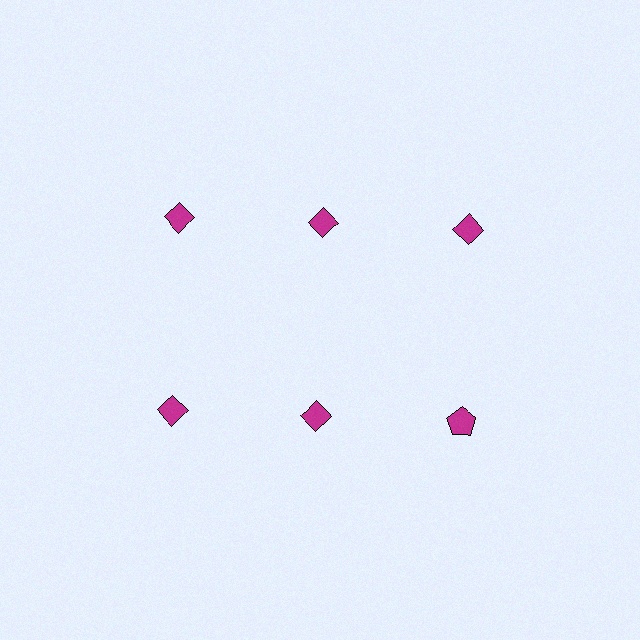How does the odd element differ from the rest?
It has a different shape: pentagon instead of diamond.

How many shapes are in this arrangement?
There are 6 shapes arranged in a grid pattern.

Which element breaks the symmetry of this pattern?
The magenta pentagon in the second row, center column breaks the symmetry. All other shapes are magenta diamonds.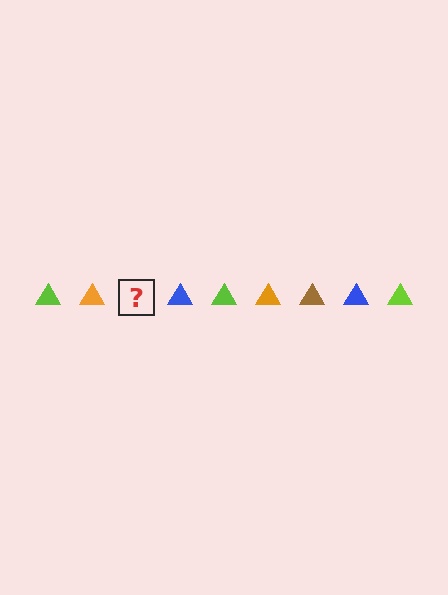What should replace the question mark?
The question mark should be replaced with a brown triangle.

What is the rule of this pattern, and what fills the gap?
The rule is that the pattern cycles through lime, orange, brown, blue triangles. The gap should be filled with a brown triangle.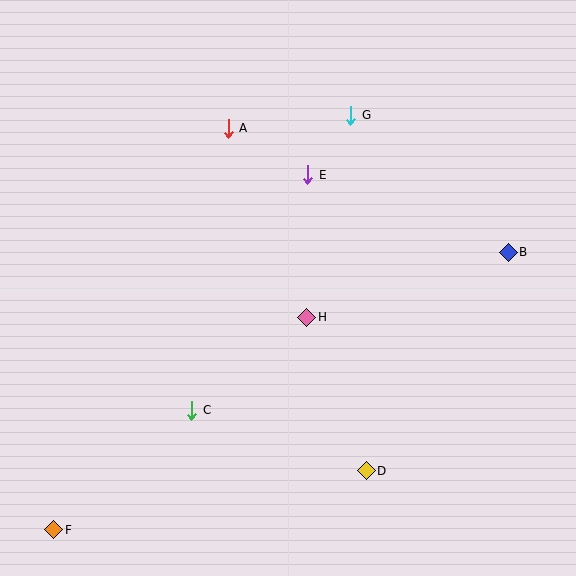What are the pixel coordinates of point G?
Point G is at (351, 115).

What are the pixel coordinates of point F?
Point F is at (54, 530).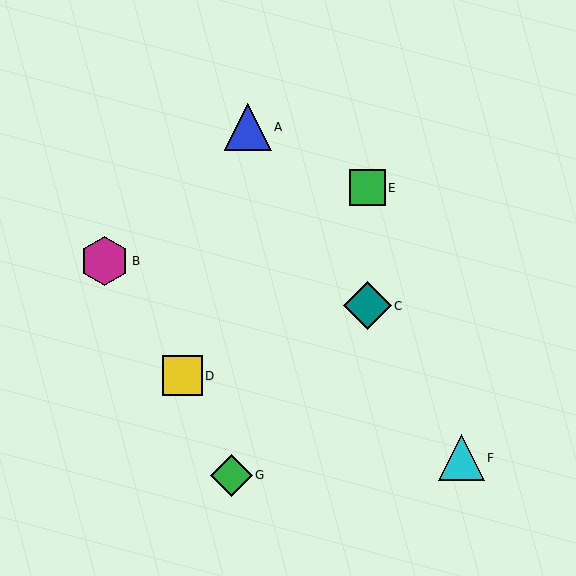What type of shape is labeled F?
Shape F is a cyan triangle.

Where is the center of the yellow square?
The center of the yellow square is at (182, 376).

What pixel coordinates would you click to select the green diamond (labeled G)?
Click at (231, 475) to select the green diamond G.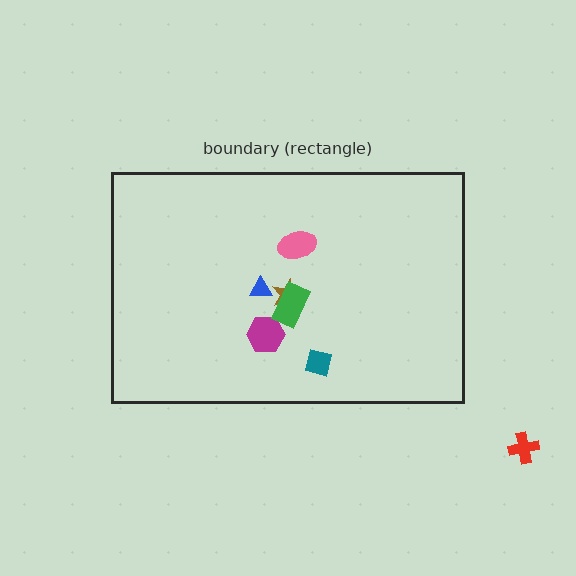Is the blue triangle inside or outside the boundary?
Inside.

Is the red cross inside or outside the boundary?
Outside.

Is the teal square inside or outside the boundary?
Inside.